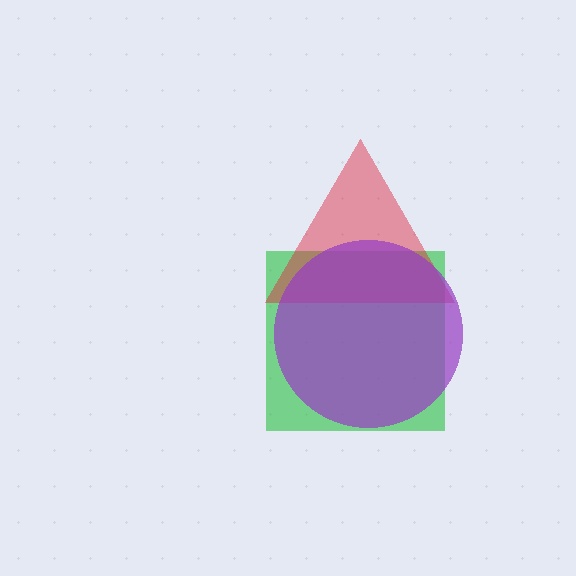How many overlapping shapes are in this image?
There are 3 overlapping shapes in the image.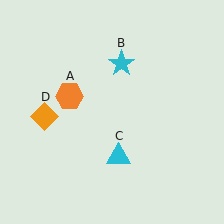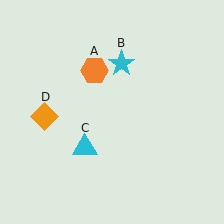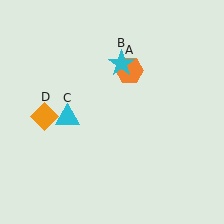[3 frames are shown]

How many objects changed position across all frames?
2 objects changed position: orange hexagon (object A), cyan triangle (object C).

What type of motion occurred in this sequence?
The orange hexagon (object A), cyan triangle (object C) rotated clockwise around the center of the scene.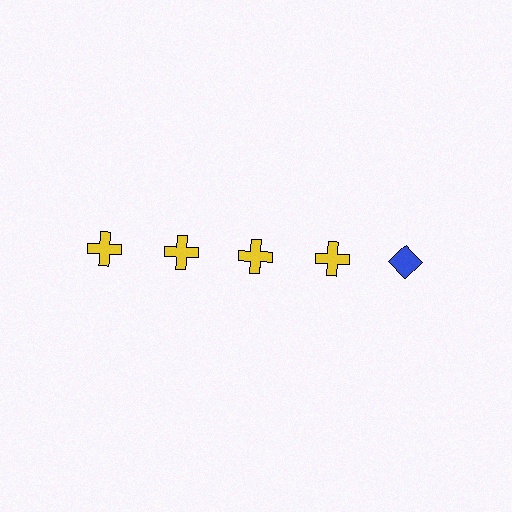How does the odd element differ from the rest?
It differs in both color (blue instead of yellow) and shape (diamond instead of cross).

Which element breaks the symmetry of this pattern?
The blue diamond in the top row, rightmost column breaks the symmetry. All other shapes are yellow crosses.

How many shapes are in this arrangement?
There are 5 shapes arranged in a grid pattern.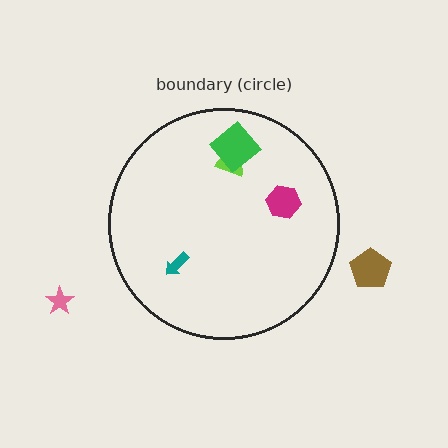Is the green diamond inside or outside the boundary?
Inside.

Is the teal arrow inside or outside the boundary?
Inside.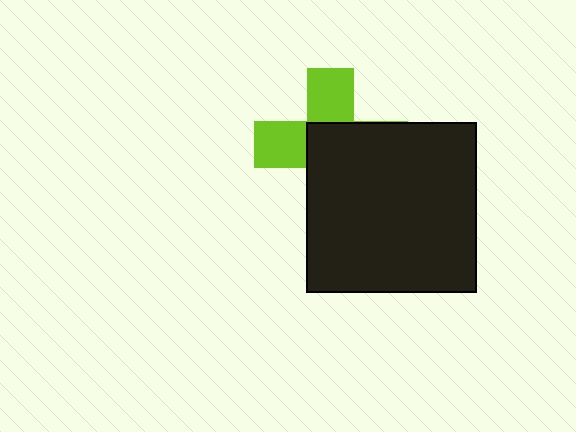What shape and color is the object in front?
The object in front is a black square.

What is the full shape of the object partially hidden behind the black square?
The partially hidden object is a lime cross.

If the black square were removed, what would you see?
You would see the complete lime cross.